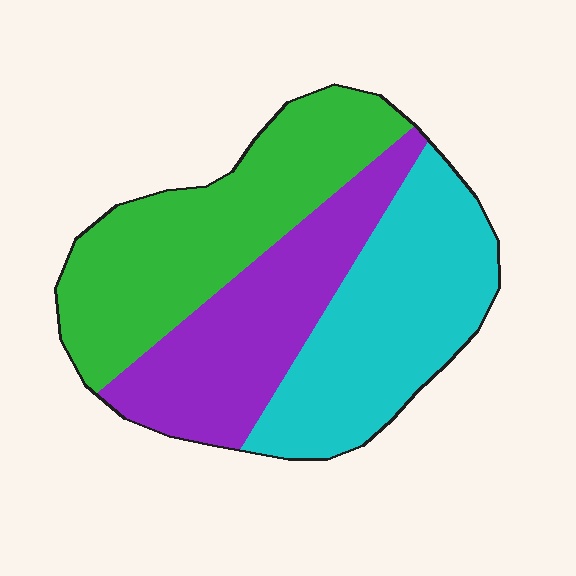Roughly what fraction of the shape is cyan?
Cyan takes up about one third (1/3) of the shape.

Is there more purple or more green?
Green.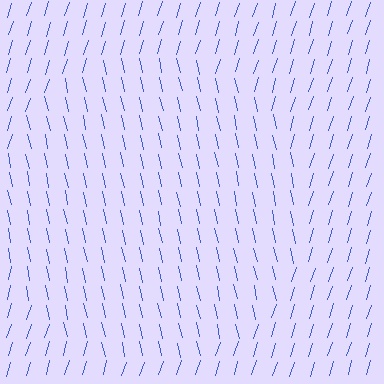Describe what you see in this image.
The image is filled with small blue line segments. A circle region in the image has lines oriented differently from the surrounding lines, creating a visible texture boundary.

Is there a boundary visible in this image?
Yes, there is a texture boundary formed by a change in line orientation.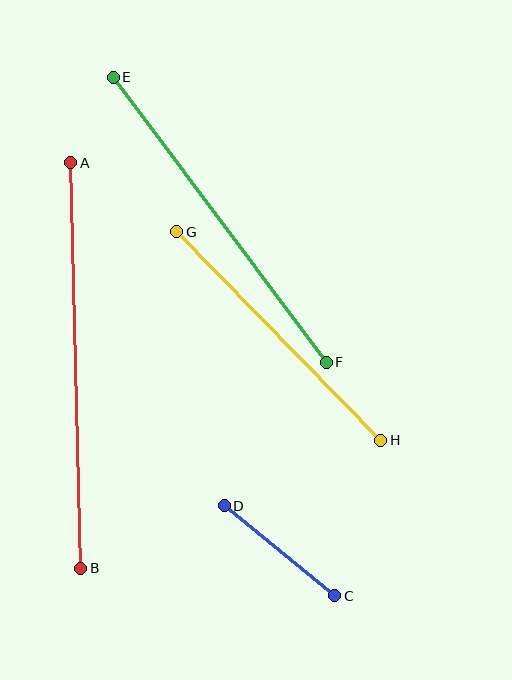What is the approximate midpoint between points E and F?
The midpoint is at approximately (220, 220) pixels.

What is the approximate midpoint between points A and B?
The midpoint is at approximately (76, 365) pixels.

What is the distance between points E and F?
The distance is approximately 356 pixels.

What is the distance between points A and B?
The distance is approximately 406 pixels.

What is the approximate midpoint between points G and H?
The midpoint is at approximately (279, 336) pixels.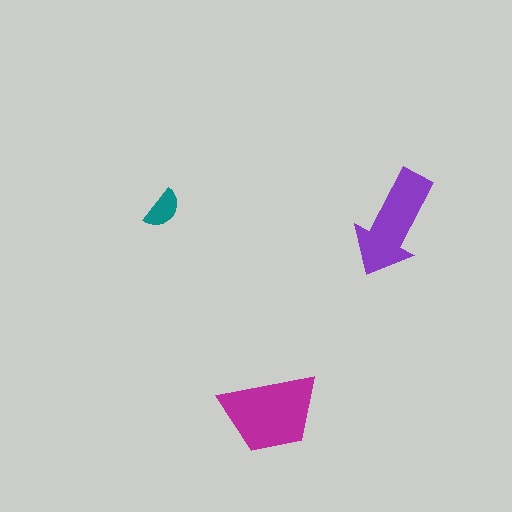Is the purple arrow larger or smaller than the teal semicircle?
Larger.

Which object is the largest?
The magenta trapezoid.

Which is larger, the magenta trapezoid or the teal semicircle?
The magenta trapezoid.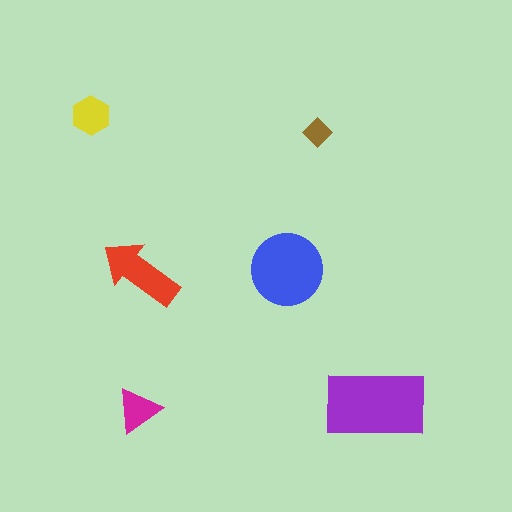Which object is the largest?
The purple rectangle.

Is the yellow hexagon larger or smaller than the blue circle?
Smaller.